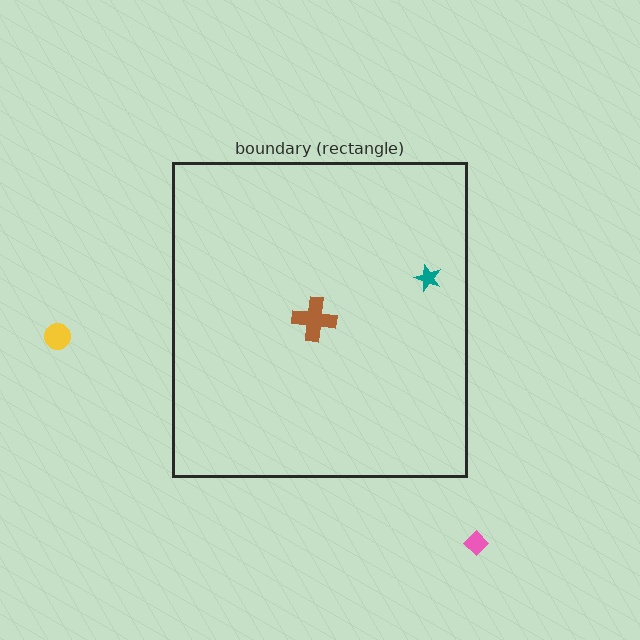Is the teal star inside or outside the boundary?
Inside.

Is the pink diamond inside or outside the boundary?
Outside.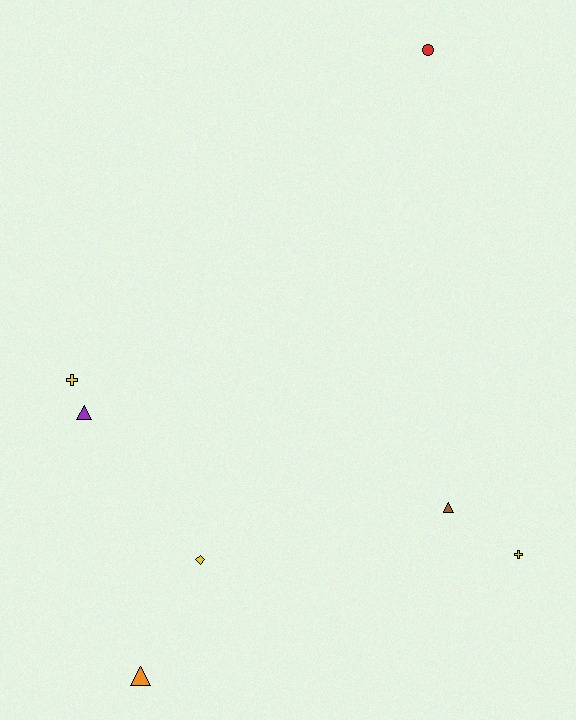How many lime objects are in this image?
There are no lime objects.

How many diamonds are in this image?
There is 1 diamond.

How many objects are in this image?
There are 7 objects.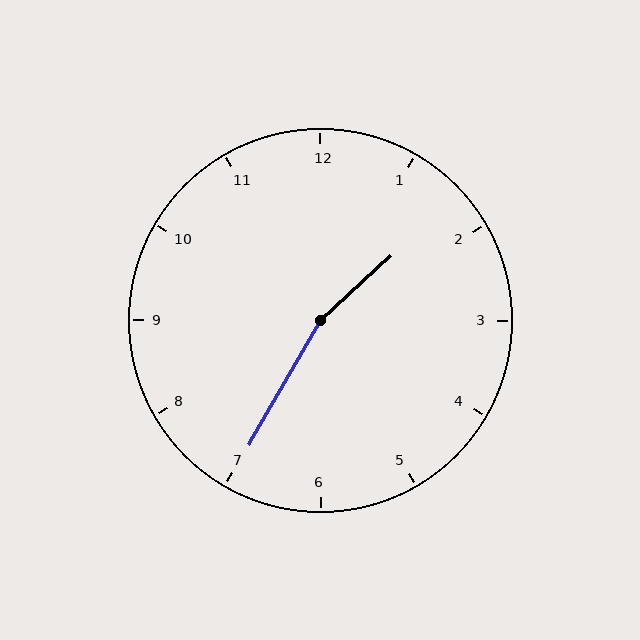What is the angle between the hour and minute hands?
Approximately 162 degrees.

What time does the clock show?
1:35.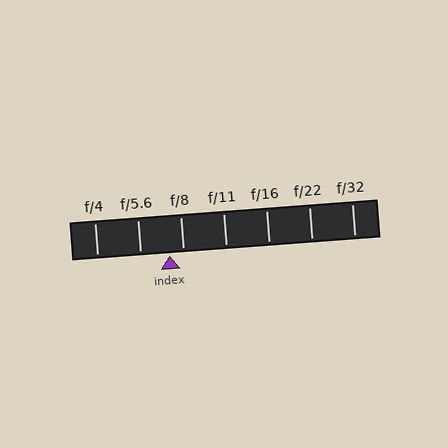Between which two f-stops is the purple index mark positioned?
The index mark is between f/5.6 and f/8.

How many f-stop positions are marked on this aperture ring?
There are 7 f-stop positions marked.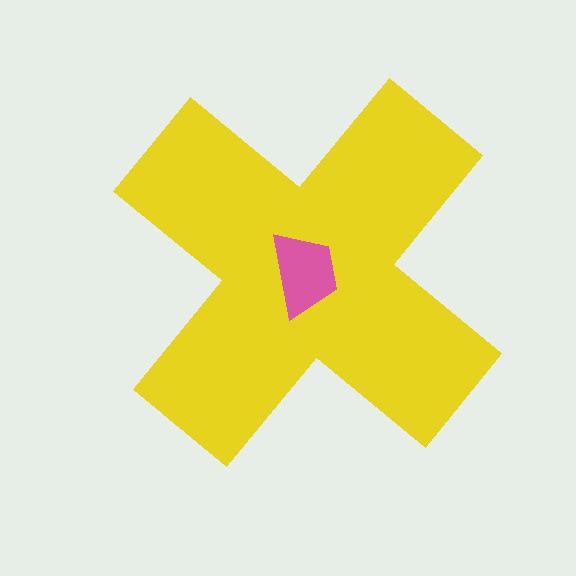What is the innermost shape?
The pink trapezoid.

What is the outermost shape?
The yellow cross.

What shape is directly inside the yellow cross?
The pink trapezoid.